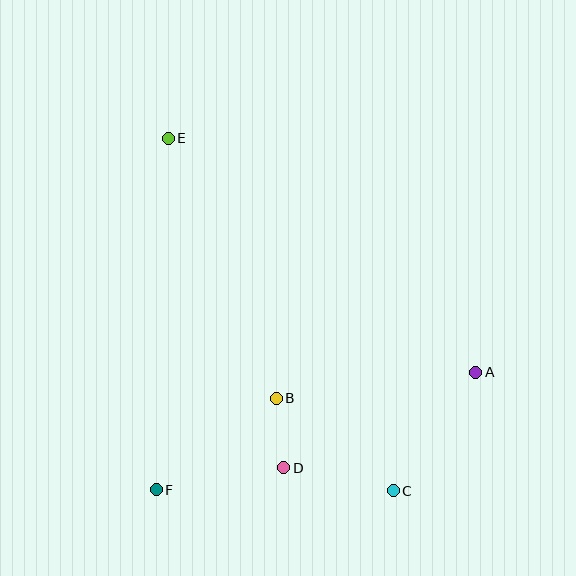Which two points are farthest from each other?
Points C and E are farthest from each other.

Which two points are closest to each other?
Points B and D are closest to each other.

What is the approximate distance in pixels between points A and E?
The distance between A and E is approximately 386 pixels.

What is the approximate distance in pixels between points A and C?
The distance between A and C is approximately 144 pixels.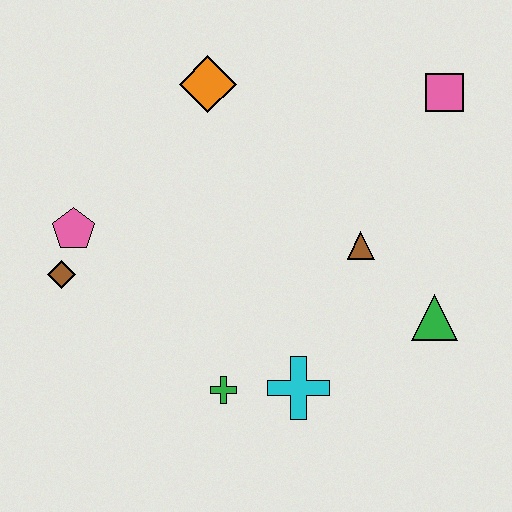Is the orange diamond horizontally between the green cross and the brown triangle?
No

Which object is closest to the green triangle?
The brown triangle is closest to the green triangle.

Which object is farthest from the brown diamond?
The pink square is farthest from the brown diamond.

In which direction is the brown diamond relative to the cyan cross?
The brown diamond is to the left of the cyan cross.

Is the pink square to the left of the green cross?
No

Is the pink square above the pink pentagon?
Yes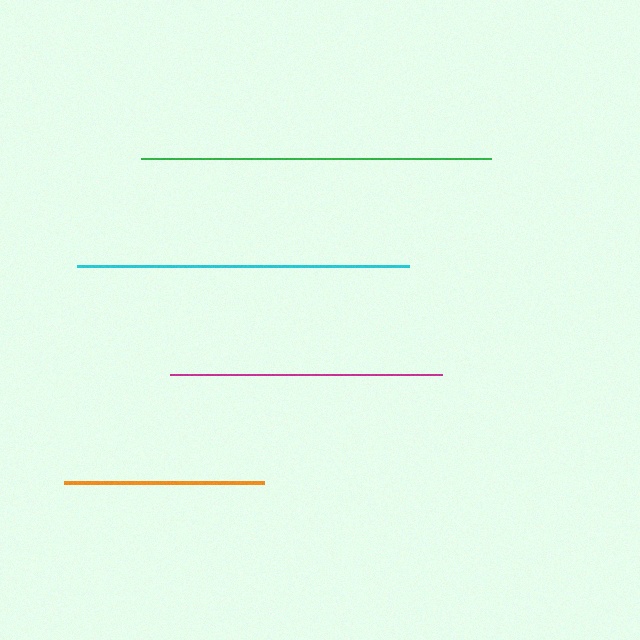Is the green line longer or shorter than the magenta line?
The green line is longer than the magenta line.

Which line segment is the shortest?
The orange line is the shortest at approximately 200 pixels.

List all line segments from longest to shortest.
From longest to shortest: green, cyan, magenta, orange.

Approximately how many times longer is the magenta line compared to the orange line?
The magenta line is approximately 1.4 times the length of the orange line.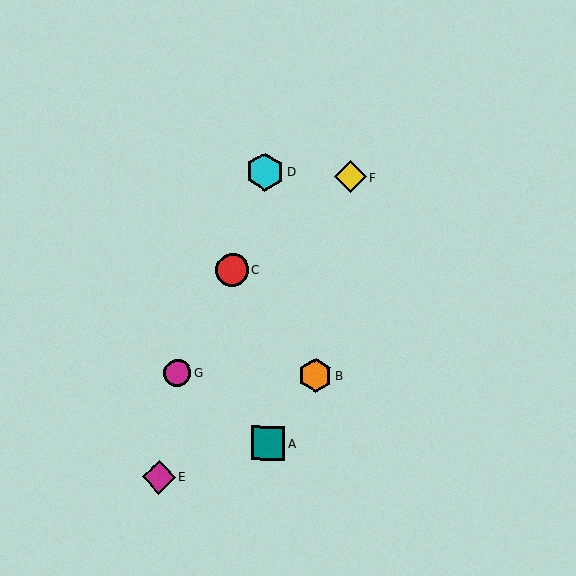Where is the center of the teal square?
The center of the teal square is at (268, 443).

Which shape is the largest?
The cyan hexagon (labeled D) is the largest.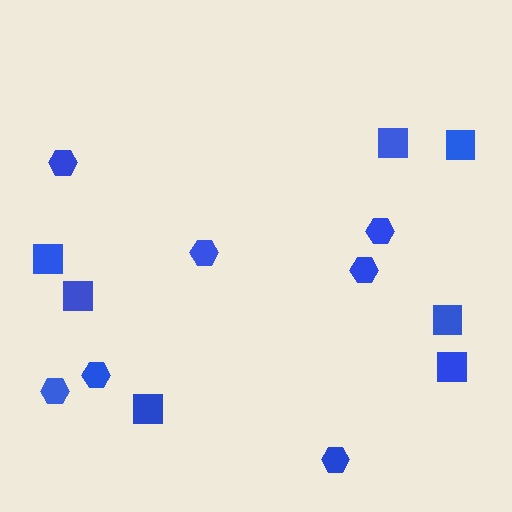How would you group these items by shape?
There are 2 groups: one group of squares (7) and one group of hexagons (7).